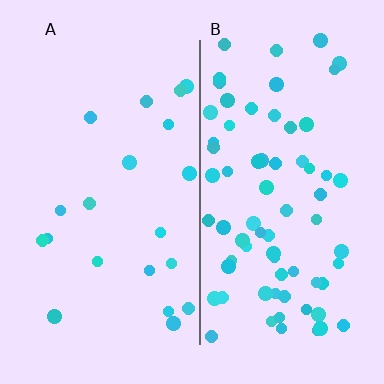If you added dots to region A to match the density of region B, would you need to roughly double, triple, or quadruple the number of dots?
Approximately quadruple.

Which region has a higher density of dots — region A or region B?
B (the right).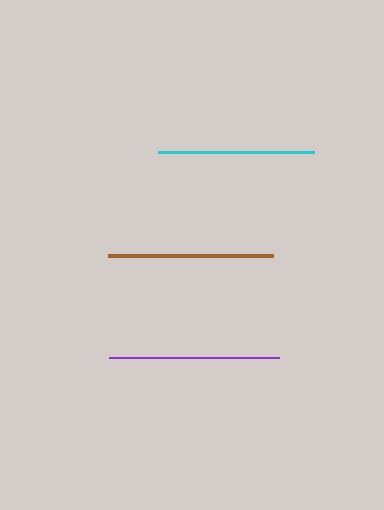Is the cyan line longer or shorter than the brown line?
The brown line is longer than the cyan line.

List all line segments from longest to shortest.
From longest to shortest: purple, brown, cyan.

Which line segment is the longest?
The purple line is the longest at approximately 170 pixels.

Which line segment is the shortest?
The cyan line is the shortest at approximately 156 pixels.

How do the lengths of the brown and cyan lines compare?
The brown and cyan lines are approximately the same length.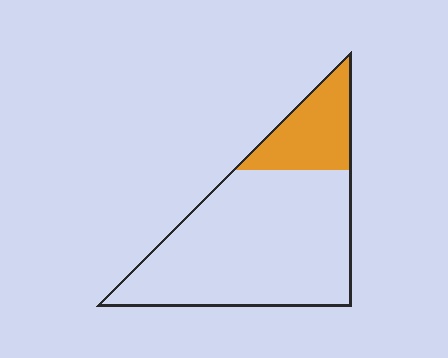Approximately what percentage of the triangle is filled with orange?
Approximately 20%.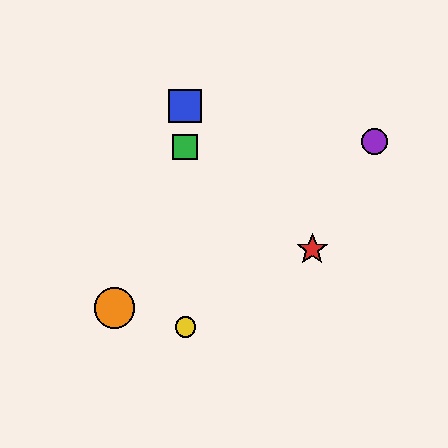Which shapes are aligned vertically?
The blue square, the green square, the yellow circle are aligned vertically.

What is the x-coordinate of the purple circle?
The purple circle is at x≈375.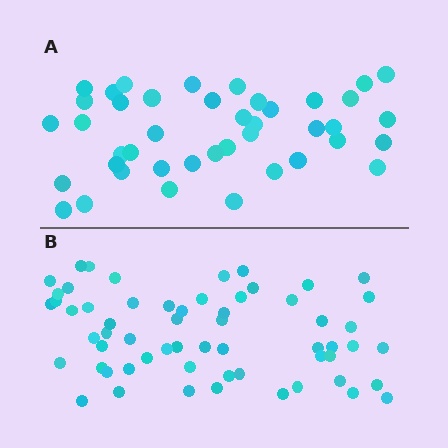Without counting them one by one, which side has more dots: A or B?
Region B (the bottom region) has more dots.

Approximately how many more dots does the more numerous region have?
Region B has approximately 20 more dots than region A.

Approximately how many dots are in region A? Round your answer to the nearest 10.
About 40 dots. (The exact count is 42, which rounds to 40.)